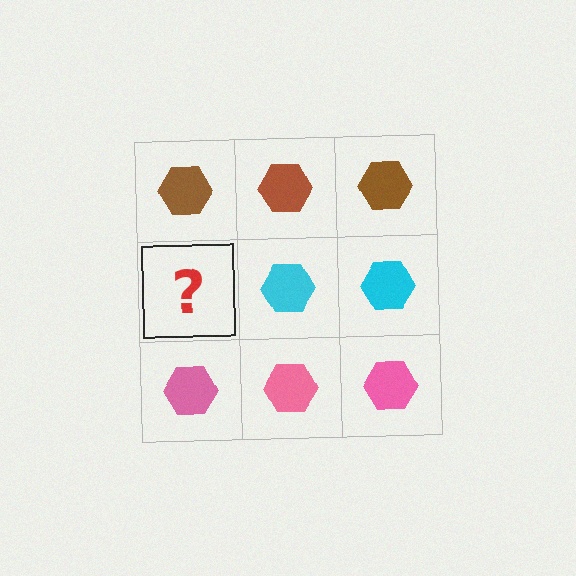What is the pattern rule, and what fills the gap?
The rule is that each row has a consistent color. The gap should be filled with a cyan hexagon.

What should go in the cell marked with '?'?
The missing cell should contain a cyan hexagon.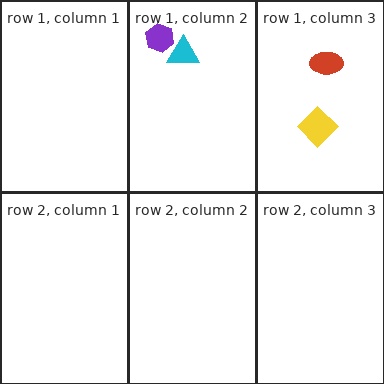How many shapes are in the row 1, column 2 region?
2.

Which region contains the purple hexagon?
The row 1, column 2 region.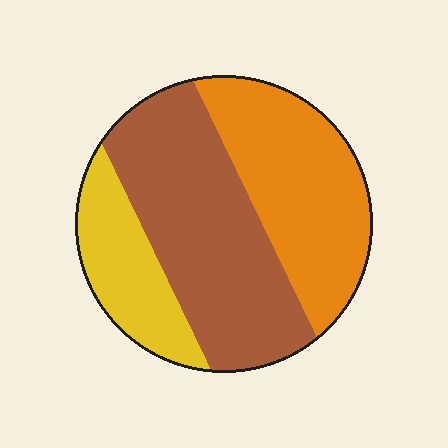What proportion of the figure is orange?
Orange covers roughly 35% of the figure.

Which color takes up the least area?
Yellow, at roughly 20%.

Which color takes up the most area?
Brown, at roughly 45%.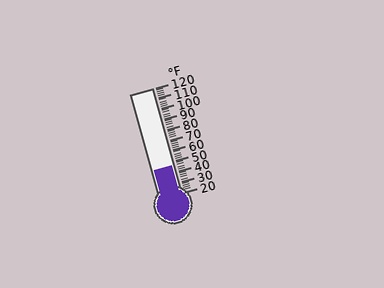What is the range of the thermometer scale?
The thermometer scale ranges from 20°F to 120°F.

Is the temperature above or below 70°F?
The temperature is below 70°F.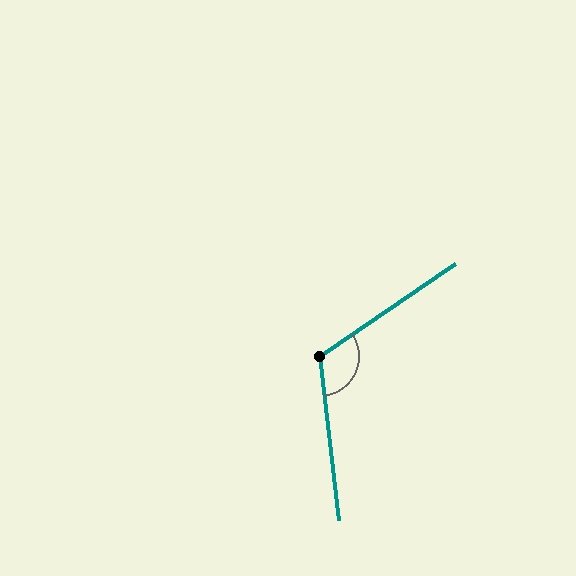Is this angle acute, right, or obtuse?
It is obtuse.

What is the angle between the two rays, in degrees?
Approximately 118 degrees.